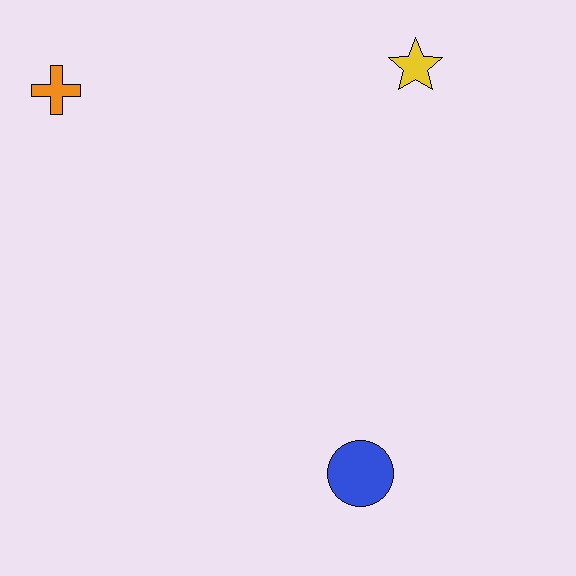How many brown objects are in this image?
There are no brown objects.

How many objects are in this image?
There are 3 objects.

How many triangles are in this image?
There are no triangles.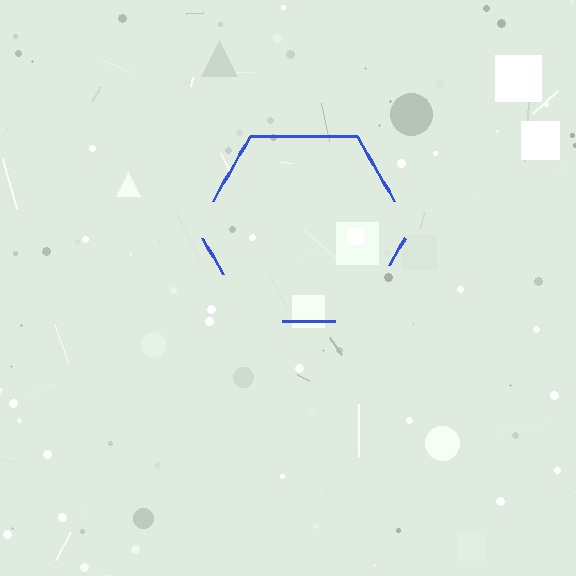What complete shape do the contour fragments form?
The contour fragments form a hexagon.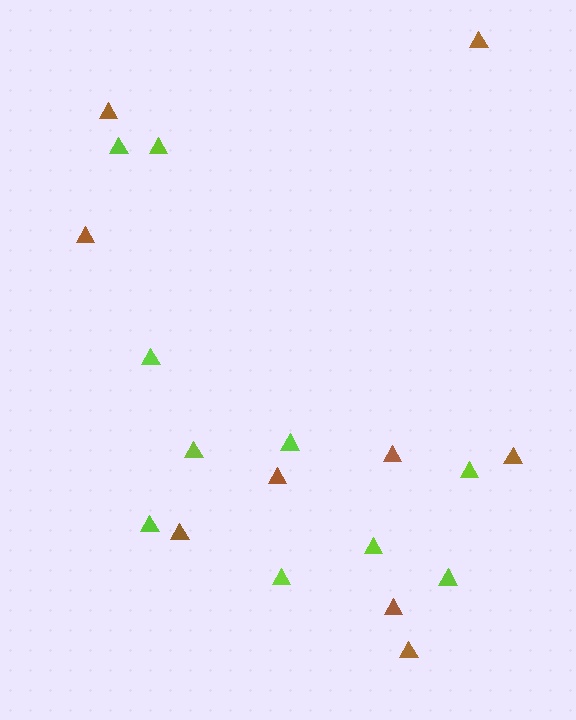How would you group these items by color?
There are 2 groups: one group of brown triangles (9) and one group of lime triangles (10).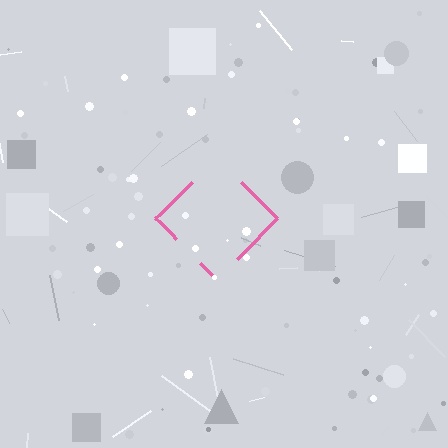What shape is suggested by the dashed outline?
The dashed outline suggests a diamond.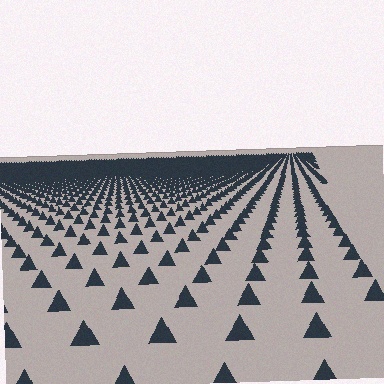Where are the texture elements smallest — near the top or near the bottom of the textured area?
Near the top.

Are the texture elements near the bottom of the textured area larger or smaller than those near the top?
Larger. Near the bottom, elements are closer to the viewer and appear at a bigger on-screen size.